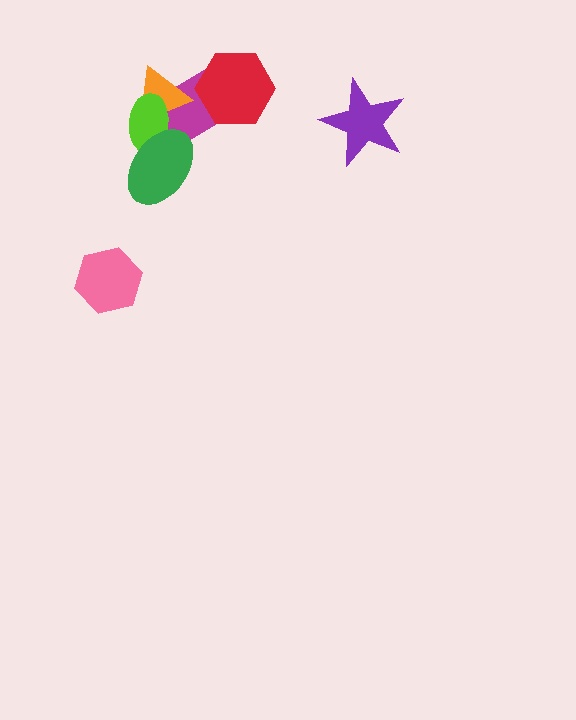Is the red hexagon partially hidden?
No, no other shape covers it.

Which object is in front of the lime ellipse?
The green ellipse is in front of the lime ellipse.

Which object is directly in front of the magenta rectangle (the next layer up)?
The orange triangle is directly in front of the magenta rectangle.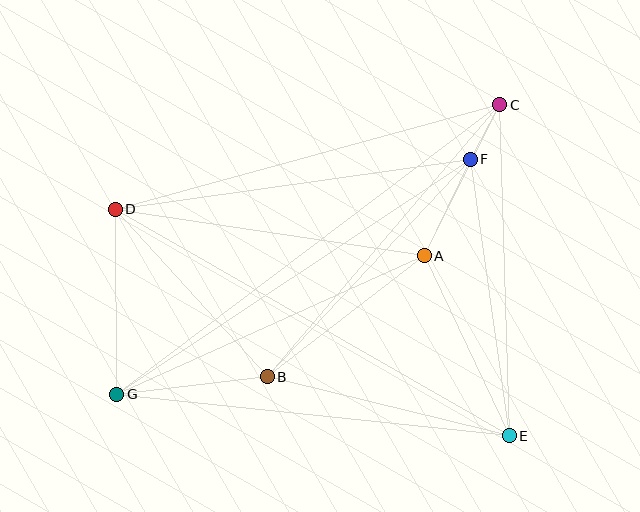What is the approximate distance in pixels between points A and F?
The distance between A and F is approximately 107 pixels.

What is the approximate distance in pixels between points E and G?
The distance between E and G is approximately 395 pixels.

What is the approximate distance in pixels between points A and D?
The distance between A and D is approximately 313 pixels.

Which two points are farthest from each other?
Points C and G are farthest from each other.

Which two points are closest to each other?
Points C and F are closest to each other.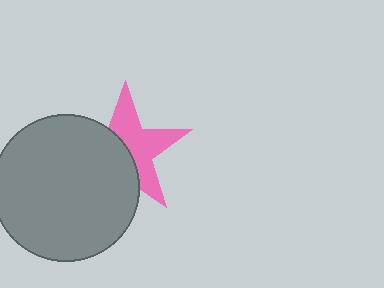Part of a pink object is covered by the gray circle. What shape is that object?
It is a star.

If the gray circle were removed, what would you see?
You would see the complete pink star.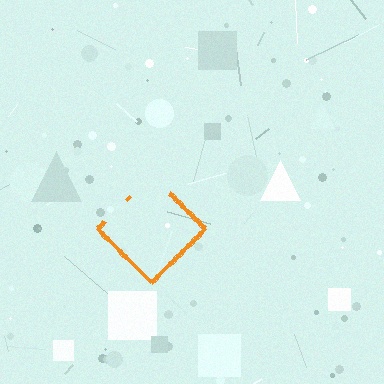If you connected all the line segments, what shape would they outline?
They would outline a diamond.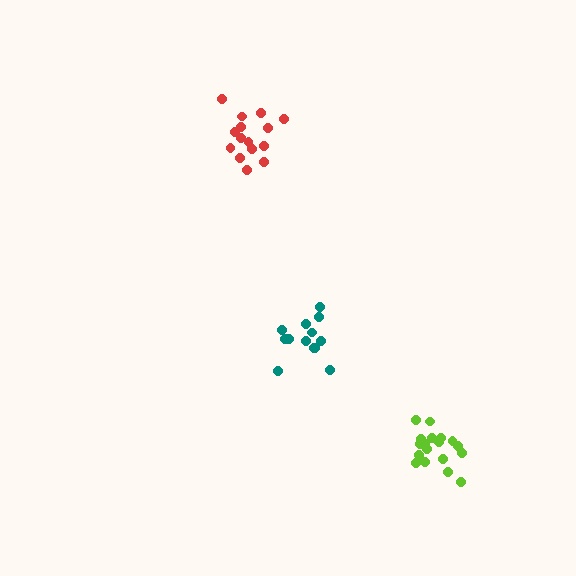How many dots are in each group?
Group 1: 15 dots, Group 2: 13 dots, Group 3: 18 dots (46 total).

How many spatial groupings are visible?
There are 3 spatial groupings.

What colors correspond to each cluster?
The clusters are colored: red, teal, lime.